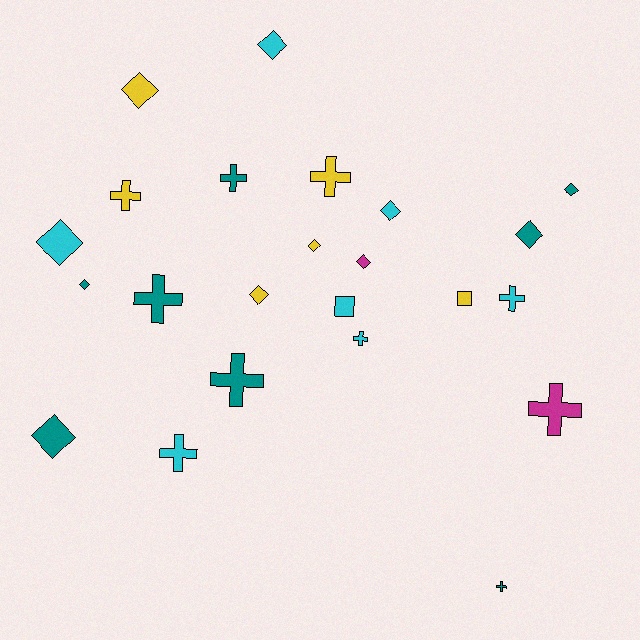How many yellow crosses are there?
There are 2 yellow crosses.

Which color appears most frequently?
Teal, with 8 objects.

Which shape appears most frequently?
Diamond, with 11 objects.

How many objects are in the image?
There are 23 objects.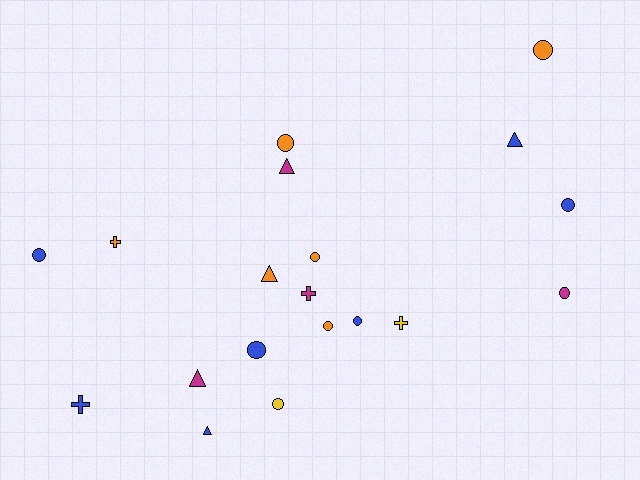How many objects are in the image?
There are 19 objects.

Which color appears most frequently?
Blue, with 7 objects.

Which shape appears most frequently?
Circle, with 10 objects.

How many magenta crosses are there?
There is 1 magenta cross.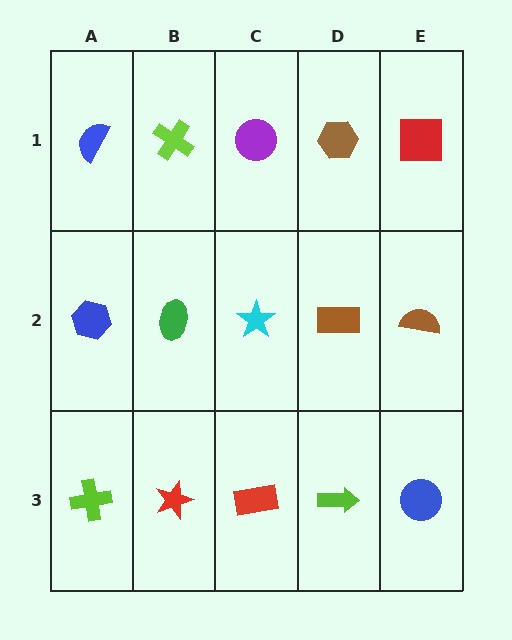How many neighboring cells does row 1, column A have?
2.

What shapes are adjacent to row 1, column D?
A brown rectangle (row 2, column D), a purple circle (row 1, column C), a red square (row 1, column E).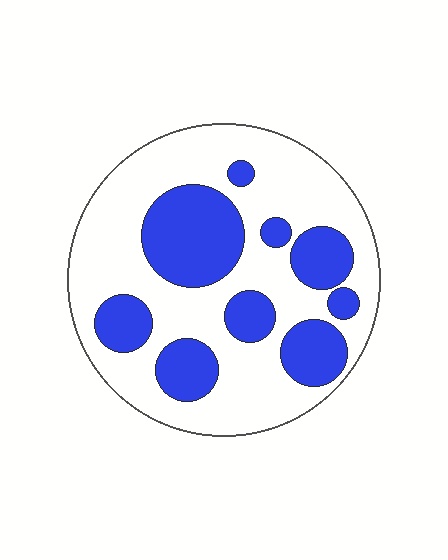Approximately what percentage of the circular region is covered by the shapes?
Approximately 35%.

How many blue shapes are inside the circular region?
9.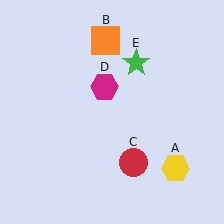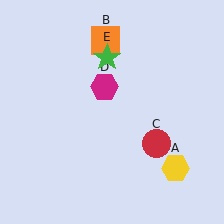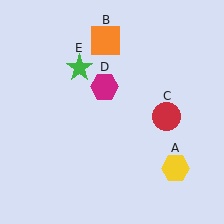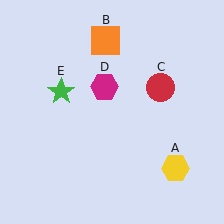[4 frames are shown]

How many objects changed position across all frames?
2 objects changed position: red circle (object C), green star (object E).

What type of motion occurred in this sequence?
The red circle (object C), green star (object E) rotated counterclockwise around the center of the scene.